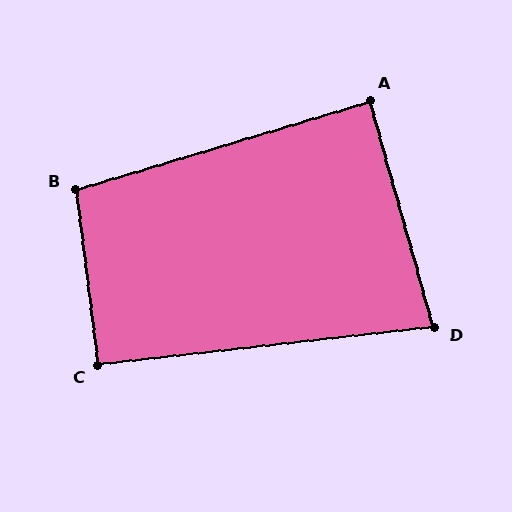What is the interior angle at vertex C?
Approximately 91 degrees (approximately right).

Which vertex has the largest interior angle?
B, at approximately 99 degrees.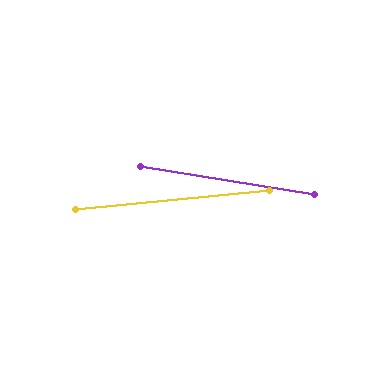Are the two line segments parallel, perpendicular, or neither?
Neither parallel nor perpendicular — they differ by about 15°.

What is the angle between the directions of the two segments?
Approximately 15 degrees.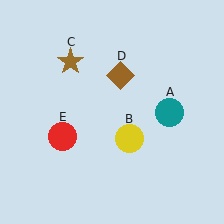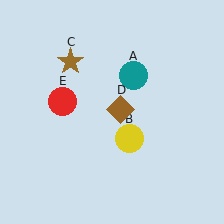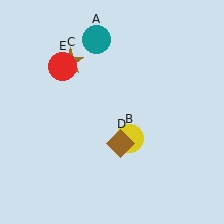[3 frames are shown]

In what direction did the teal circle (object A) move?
The teal circle (object A) moved up and to the left.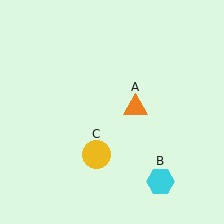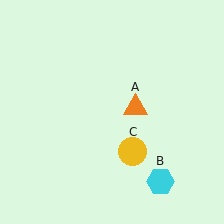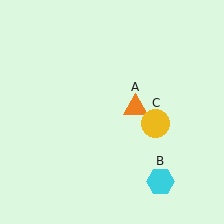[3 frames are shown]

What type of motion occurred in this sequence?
The yellow circle (object C) rotated counterclockwise around the center of the scene.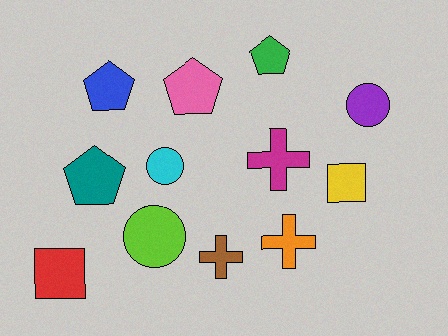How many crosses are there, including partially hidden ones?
There are 3 crosses.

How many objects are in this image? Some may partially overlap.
There are 12 objects.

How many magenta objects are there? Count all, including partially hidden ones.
There is 1 magenta object.